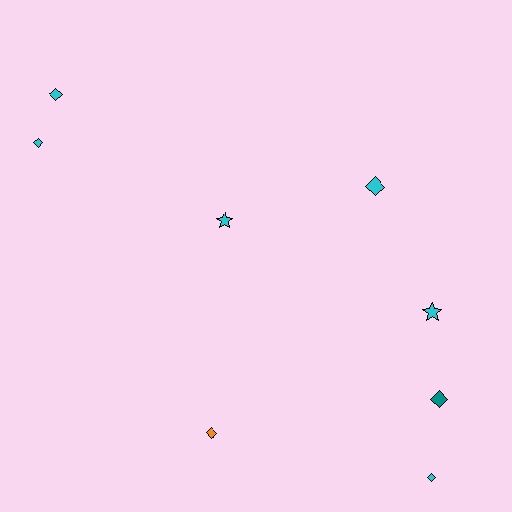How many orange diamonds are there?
There is 1 orange diamond.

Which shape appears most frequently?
Diamond, with 6 objects.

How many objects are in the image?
There are 8 objects.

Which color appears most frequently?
Cyan, with 6 objects.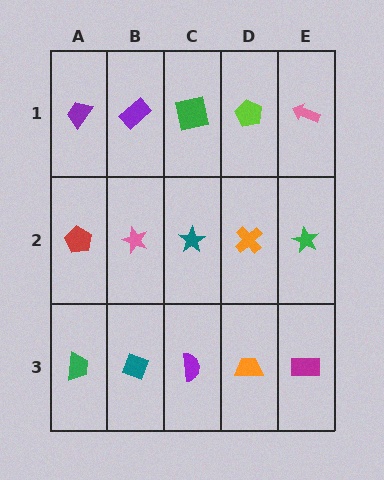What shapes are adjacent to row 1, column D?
An orange cross (row 2, column D), a green square (row 1, column C), a pink arrow (row 1, column E).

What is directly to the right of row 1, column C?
A lime pentagon.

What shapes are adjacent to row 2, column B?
A purple rectangle (row 1, column B), a teal diamond (row 3, column B), a red pentagon (row 2, column A), a teal star (row 2, column C).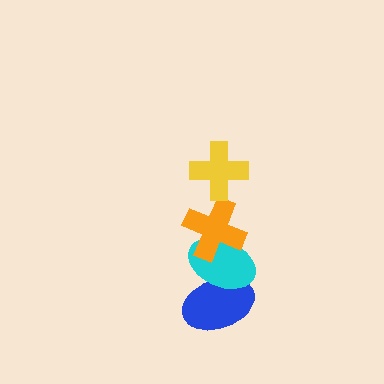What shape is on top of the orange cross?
The yellow cross is on top of the orange cross.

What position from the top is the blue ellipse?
The blue ellipse is 4th from the top.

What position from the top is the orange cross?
The orange cross is 2nd from the top.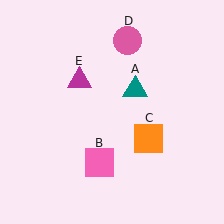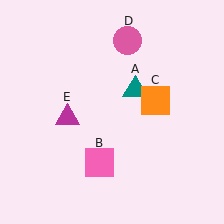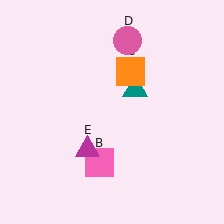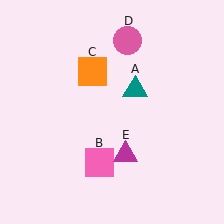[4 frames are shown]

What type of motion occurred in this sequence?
The orange square (object C), magenta triangle (object E) rotated counterclockwise around the center of the scene.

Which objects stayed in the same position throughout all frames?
Teal triangle (object A) and pink square (object B) and pink circle (object D) remained stationary.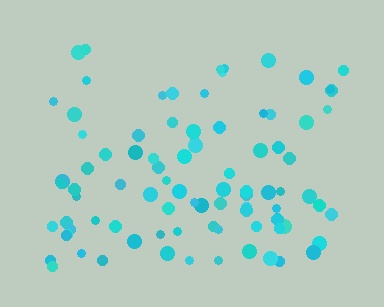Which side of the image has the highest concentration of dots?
The bottom.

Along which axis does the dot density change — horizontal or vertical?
Vertical.